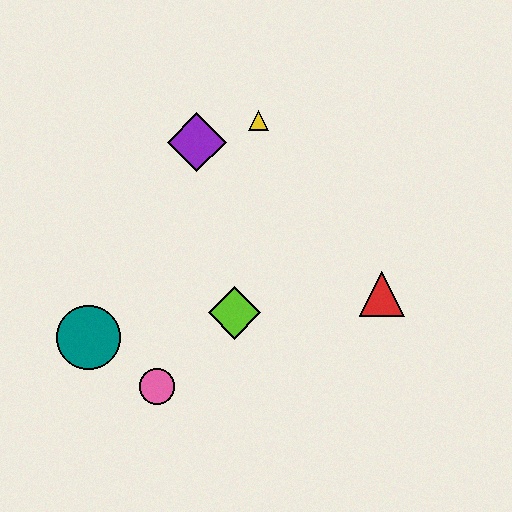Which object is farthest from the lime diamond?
The yellow triangle is farthest from the lime diamond.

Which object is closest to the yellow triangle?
The purple diamond is closest to the yellow triangle.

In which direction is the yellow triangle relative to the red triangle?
The yellow triangle is above the red triangle.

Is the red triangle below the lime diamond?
No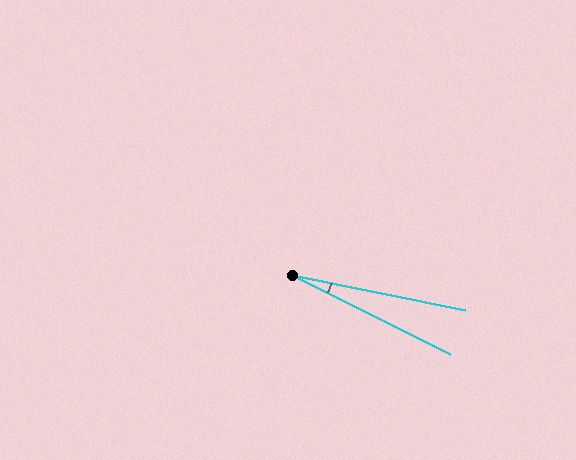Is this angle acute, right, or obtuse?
It is acute.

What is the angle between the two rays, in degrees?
Approximately 15 degrees.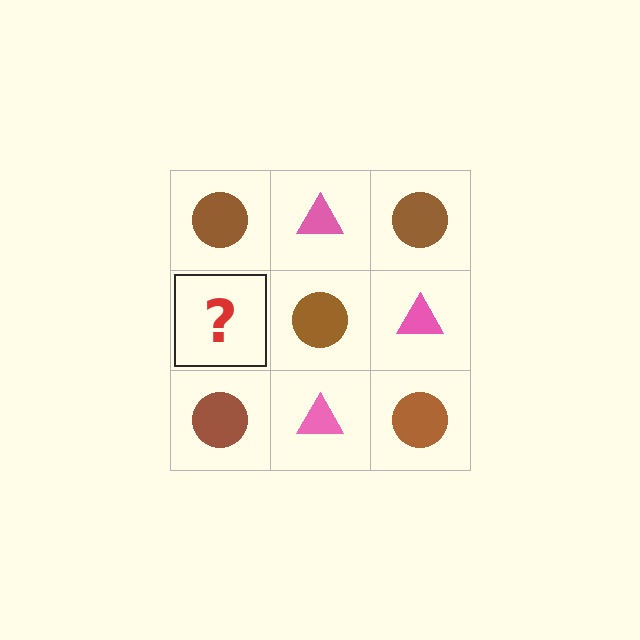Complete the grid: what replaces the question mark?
The question mark should be replaced with a pink triangle.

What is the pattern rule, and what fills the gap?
The rule is that it alternates brown circle and pink triangle in a checkerboard pattern. The gap should be filled with a pink triangle.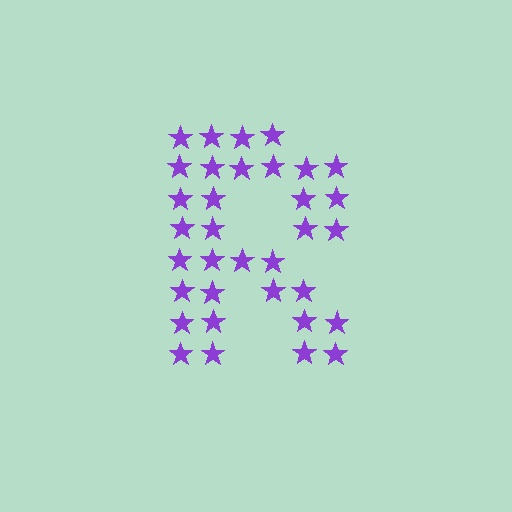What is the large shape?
The large shape is the letter R.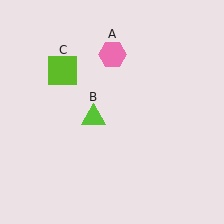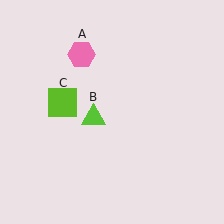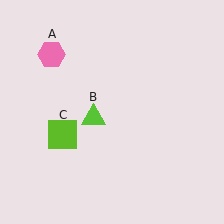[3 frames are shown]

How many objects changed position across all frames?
2 objects changed position: pink hexagon (object A), lime square (object C).